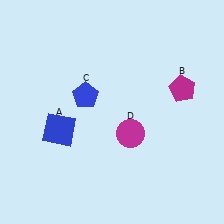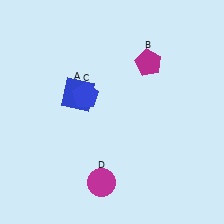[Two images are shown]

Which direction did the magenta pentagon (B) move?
The magenta pentagon (B) moved left.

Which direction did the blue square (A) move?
The blue square (A) moved up.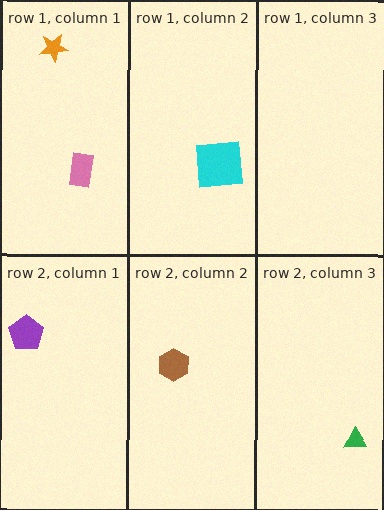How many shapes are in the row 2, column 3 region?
1.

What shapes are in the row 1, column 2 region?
The cyan square.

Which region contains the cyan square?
The row 1, column 2 region.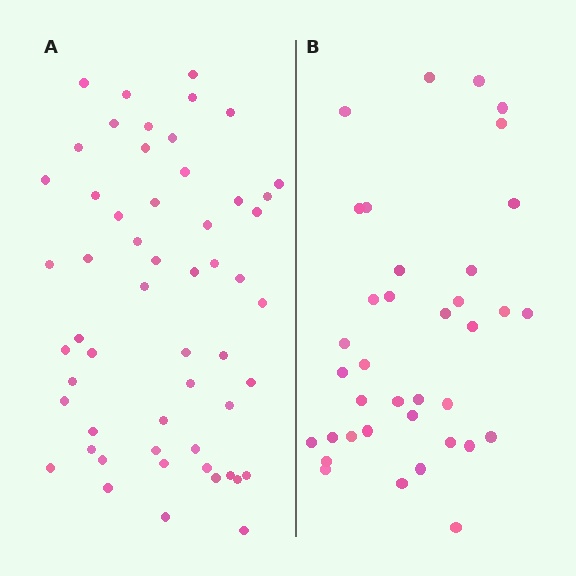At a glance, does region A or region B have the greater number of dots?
Region A (the left region) has more dots.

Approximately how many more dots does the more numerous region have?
Region A has approximately 20 more dots than region B.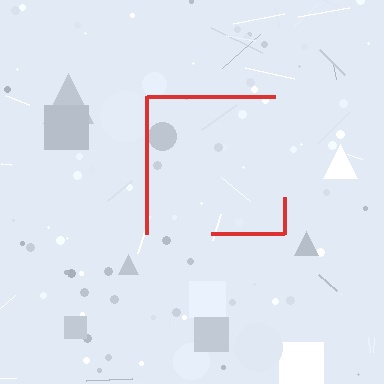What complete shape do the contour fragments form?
The contour fragments form a square.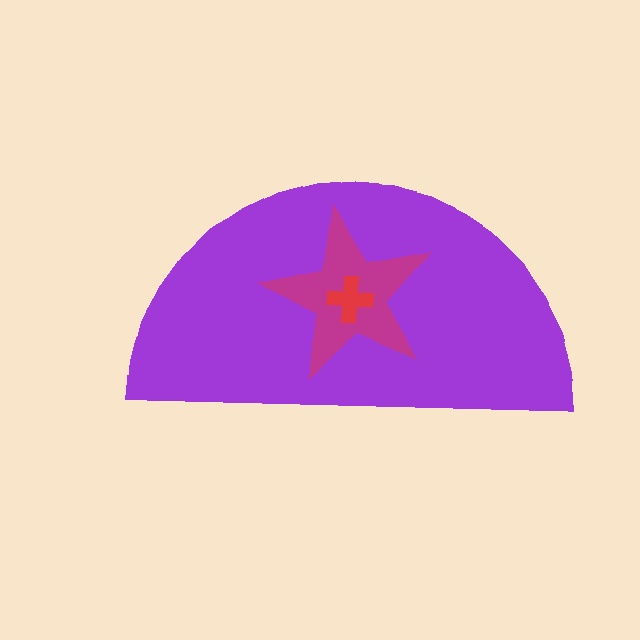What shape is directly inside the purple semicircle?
The magenta star.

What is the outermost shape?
The purple semicircle.